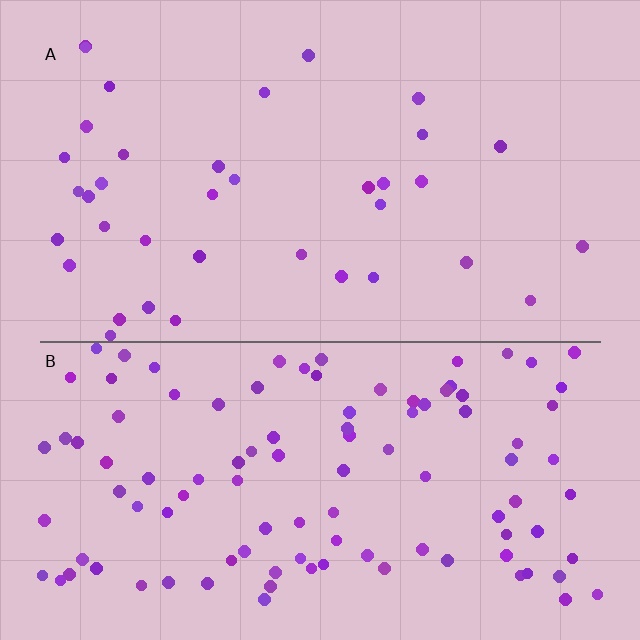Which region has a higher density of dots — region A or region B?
B (the bottom).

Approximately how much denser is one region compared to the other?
Approximately 2.9× — region B over region A.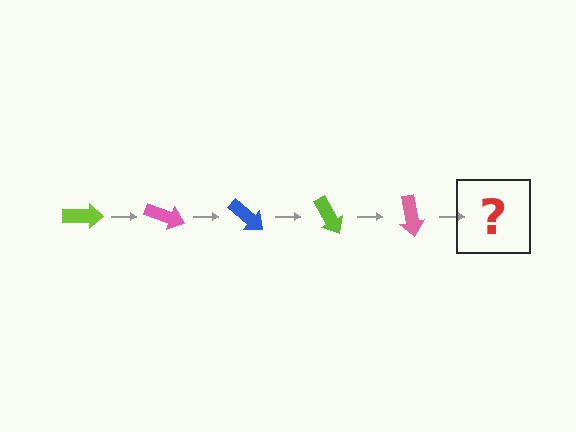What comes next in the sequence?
The next element should be a blue arrow, rotated 100 degrees from the start.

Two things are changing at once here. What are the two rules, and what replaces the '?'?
The two rules are that it rotates 20 degrees each step and the color cycles through lime, pink, and blue. The '?' should be a blue arrow, rotated 100 degrees from the start.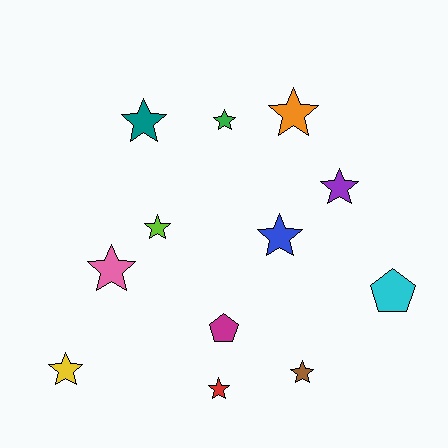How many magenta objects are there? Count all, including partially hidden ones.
There is 1 magenta object.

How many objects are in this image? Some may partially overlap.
There are 12 objects.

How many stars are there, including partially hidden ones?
There are 10 stars.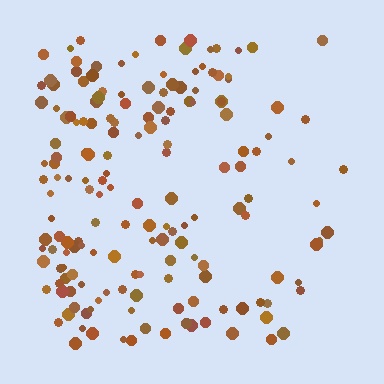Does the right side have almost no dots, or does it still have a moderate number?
Still a moderate number, just noticeably fewer than the left.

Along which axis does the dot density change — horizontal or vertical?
Horizontal.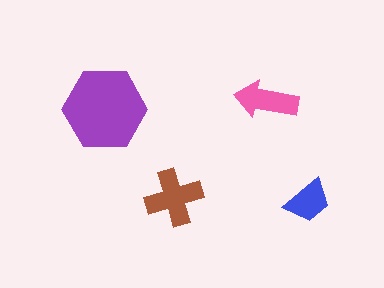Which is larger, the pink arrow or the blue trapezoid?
The pink arrow.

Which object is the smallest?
The blue trapezoid.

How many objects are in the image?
There are 4 objects in the image.